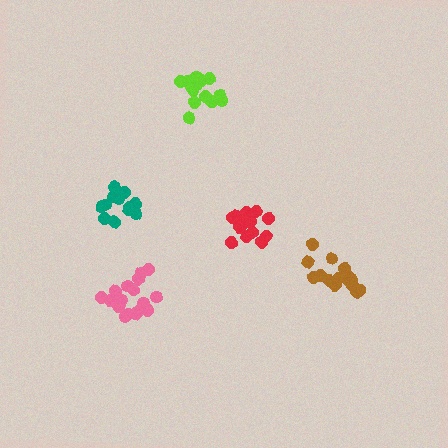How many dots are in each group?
Group 1: 17 dots, Group 2: 13 dots, Group 3: 16 dots, Group 4: 15 dots, Group 5: 14 dots (75 total).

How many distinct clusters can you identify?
There are 5 distinct clusters.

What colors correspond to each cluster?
The clusters are colored: pink, red, lime, brown, teal.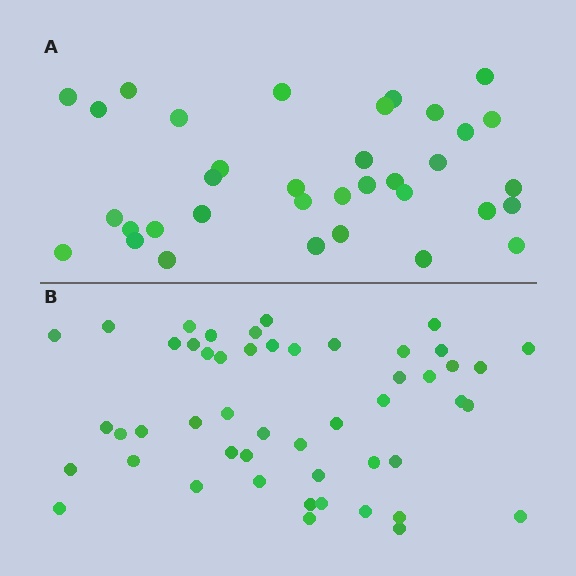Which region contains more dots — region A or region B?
Region B (the bottom region) has more dots.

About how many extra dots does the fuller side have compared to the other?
Region B has approximately 15 more dots than region A.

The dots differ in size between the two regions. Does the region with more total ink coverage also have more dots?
No. Region A has more total ink coverage because its dots are larger, but region B actually contains more individual dots. Total area can be misleading — the number of items is what matters here.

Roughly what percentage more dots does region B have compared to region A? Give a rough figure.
About 45% more.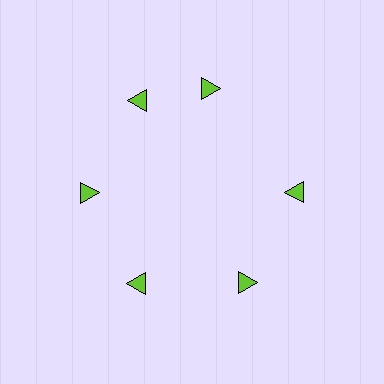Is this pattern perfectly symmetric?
No. The 6 lime triangles are arranged in a ring, but one element near the 1 o'clock position is rotated out of alignment along the ring, breaking the 6-fold rotational symmetry.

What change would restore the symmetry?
The symmetry would be restored by rotating it back into even spacing with its neighbors so that all 6 triangles sit at equal angles and equal distance from the center.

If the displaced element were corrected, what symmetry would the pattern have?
It would have 6-fold rotational symmetry — the pattern would map onto itself every 60 degrees.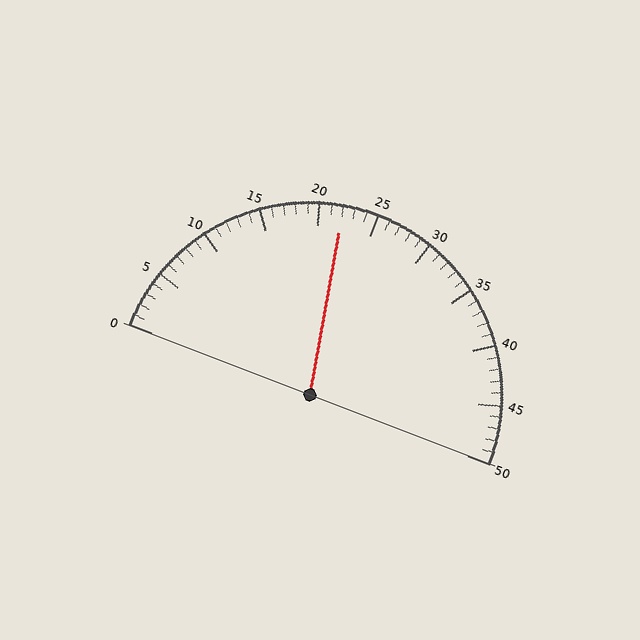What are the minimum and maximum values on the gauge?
The gauge ranges from 0 to 50.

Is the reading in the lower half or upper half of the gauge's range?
The reading is in the lower half of the range (0 to 50).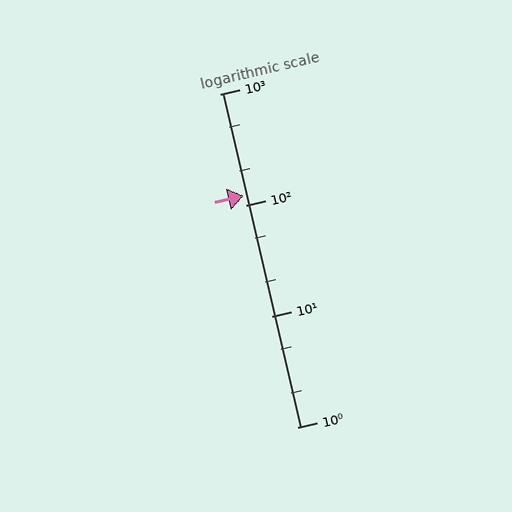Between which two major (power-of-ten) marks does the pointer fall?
The pointer is between 100 and 1000.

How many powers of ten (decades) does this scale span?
The scale spans 3 decades, from 1 to 1000.